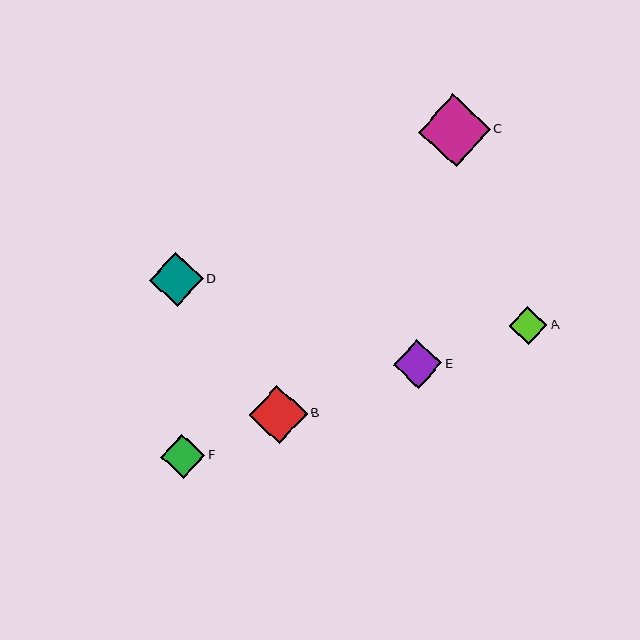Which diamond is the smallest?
Diamond A is the smallest with a size of approximately 38 pixels.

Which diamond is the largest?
Diamond C is the largest with a size of approximately 72 pixels.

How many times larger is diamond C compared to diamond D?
Diamond C is approximately 1.3 times the size of diamond D.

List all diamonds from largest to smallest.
From largest to smallest: C, B, D, E, F, A.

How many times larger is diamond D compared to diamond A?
Diamond D is approximately 1.4 times the size of diamond A.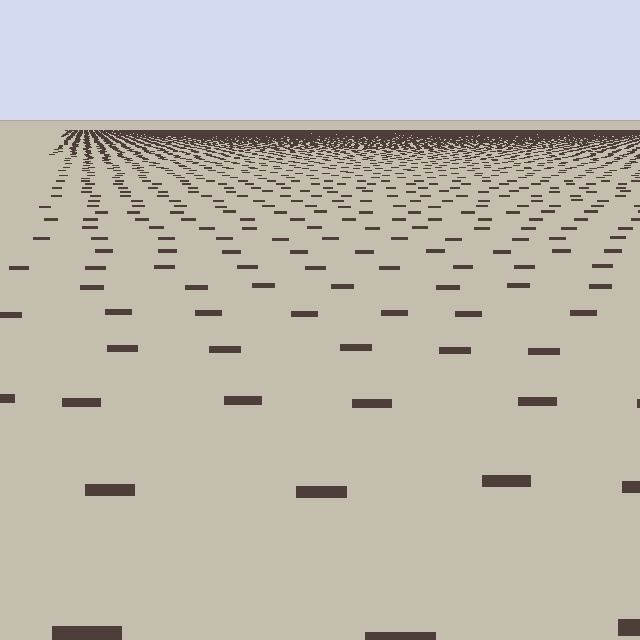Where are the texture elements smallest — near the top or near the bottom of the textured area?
Near the top.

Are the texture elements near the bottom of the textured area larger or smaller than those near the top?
Larger. Near the bottom, elements are closer to the viewer and appear at a bigger on-screen size.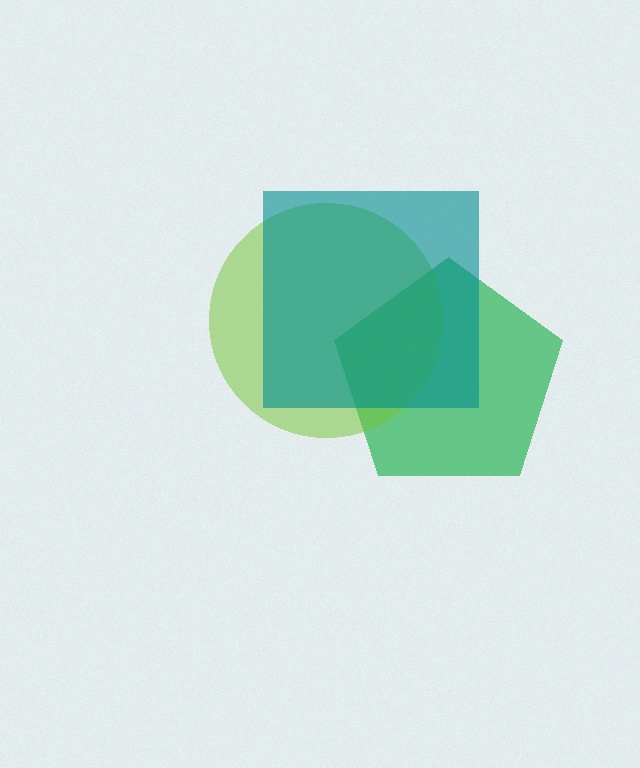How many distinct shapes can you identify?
There are 3 distinct shapes: a green pentagon, a lime circle, a teal square.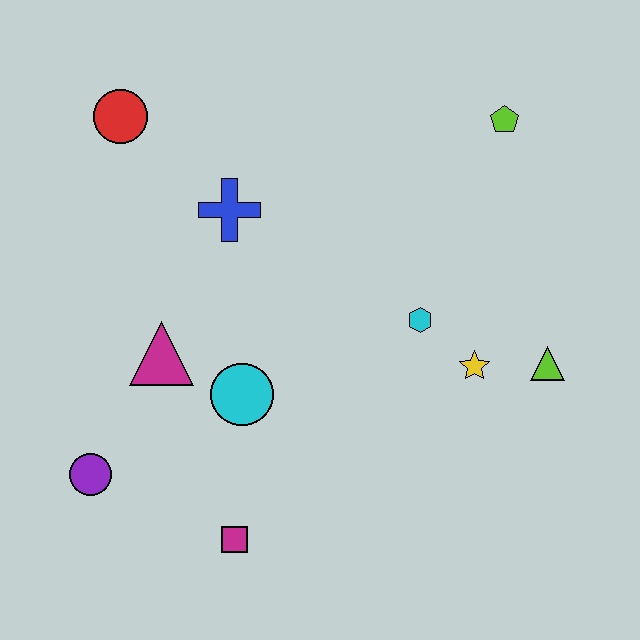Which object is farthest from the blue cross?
The lime triangle is farthest from the blue cross.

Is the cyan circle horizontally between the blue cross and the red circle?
No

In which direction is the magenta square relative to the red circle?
The magenta square is below the red circle.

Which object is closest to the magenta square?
The cyan circle is closest to the magenta square.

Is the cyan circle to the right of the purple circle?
Yes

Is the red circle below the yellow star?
No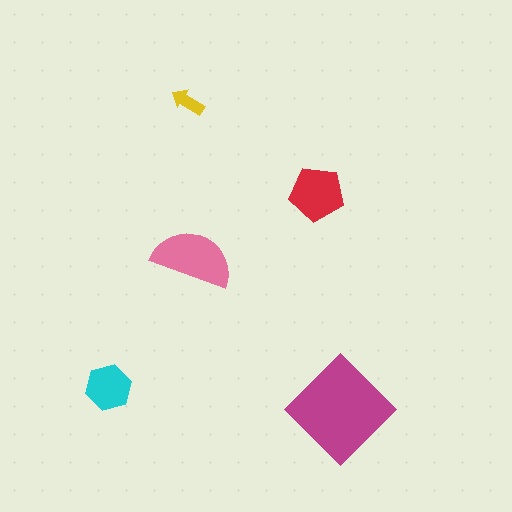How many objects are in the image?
There are 5 objects in the image.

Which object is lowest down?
The magenta diamond is bottommost.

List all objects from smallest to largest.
The yellow arrow, the cyan hexagon, the red pentagon, the pink semicircle, the magenta diamond.